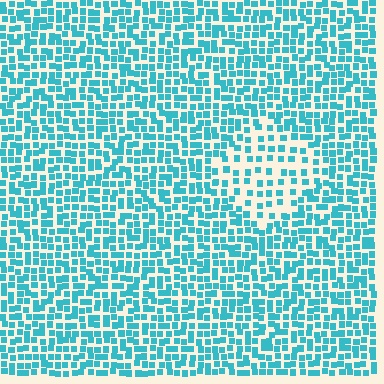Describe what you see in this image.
The image contains small cyan elements arranged at two different densities. A diamond-shaped region is visible where the elements are less densely packed than the surrounding area.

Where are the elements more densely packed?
The elements are more densely packed outside the diamond boundary.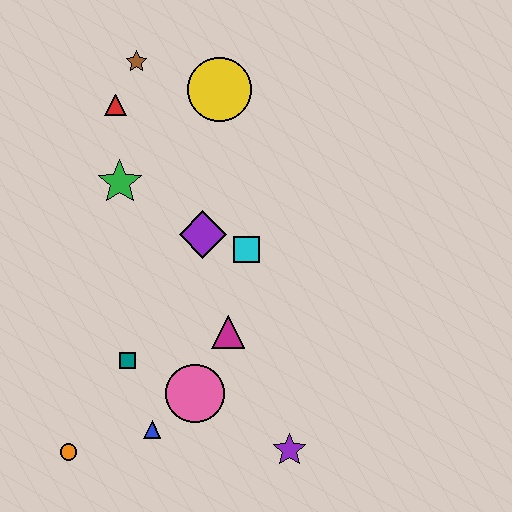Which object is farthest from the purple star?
The brown star is farthest from the purple star.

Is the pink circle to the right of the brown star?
Yes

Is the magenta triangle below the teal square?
No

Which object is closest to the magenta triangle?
The pink circle is closest to the magenta triangle.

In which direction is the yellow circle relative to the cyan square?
The yellow circle is above the cyan square.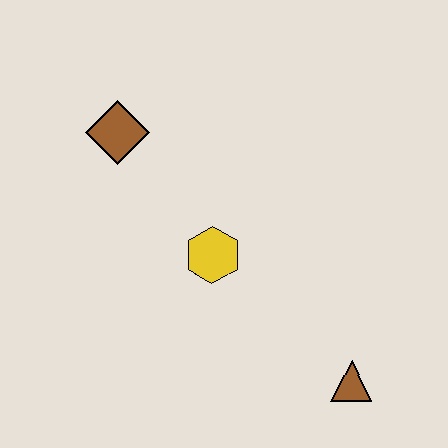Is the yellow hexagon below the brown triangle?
No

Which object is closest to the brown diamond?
The yellow hexagon is closest to the brown diamond.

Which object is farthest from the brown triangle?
The brown diamond is farthest from the brown triangle.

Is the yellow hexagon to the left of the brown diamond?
No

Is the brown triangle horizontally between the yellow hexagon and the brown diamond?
No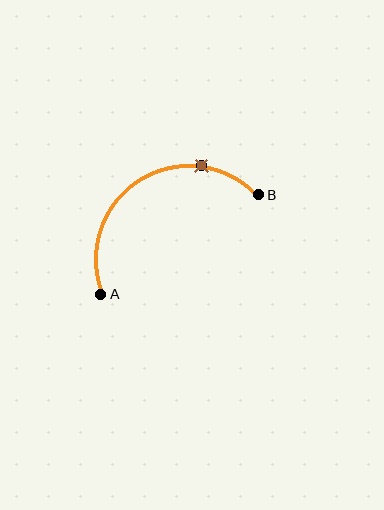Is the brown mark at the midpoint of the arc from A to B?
No. The brown mark lies on the arc but is closer to endpoint B. The arc midpoint would be at the point on the curve equidistant along the arc from both A and B.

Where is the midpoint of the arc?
The arc midpoint is the point on the curve farthest from the straight line joining A and B. It sits above that line.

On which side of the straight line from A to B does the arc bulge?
The arc bulges above the straight line connecting A and B.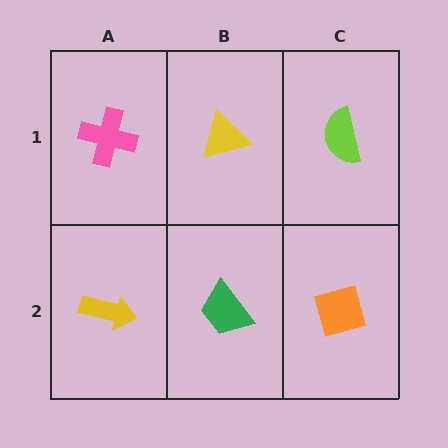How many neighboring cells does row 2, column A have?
2.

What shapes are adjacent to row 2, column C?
A lime semicircle (row 1, column C), a green trapezoid (row 2, column B).